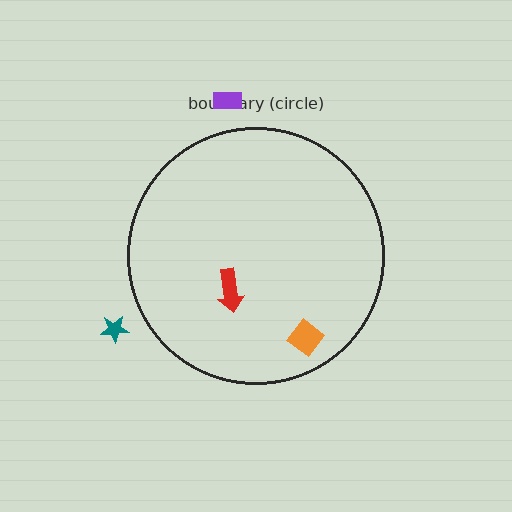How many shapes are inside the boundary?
2 inside, 2 outside.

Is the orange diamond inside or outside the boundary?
Inside.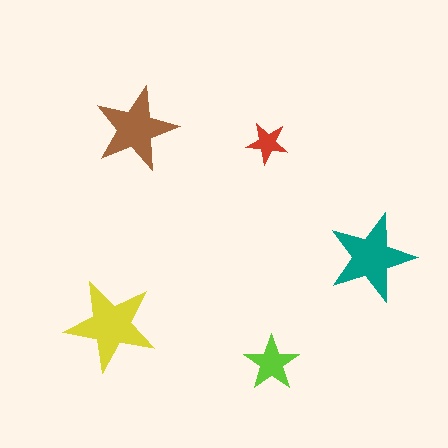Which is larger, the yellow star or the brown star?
The yellow one.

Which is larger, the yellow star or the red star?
The yellow one.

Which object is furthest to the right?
The teal star is rightmost.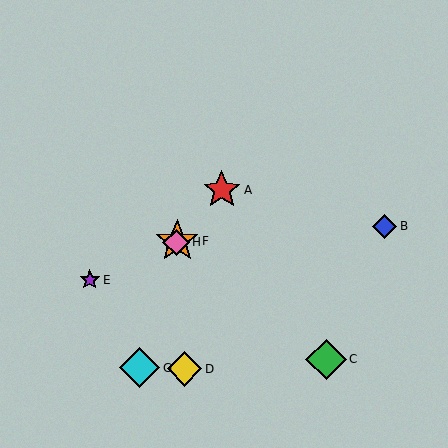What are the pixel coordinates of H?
Object H is at (176, 242).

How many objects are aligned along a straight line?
3 objects (A, F, H) are aligned along a straight line.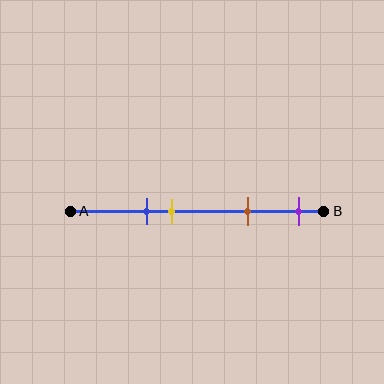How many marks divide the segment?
There are 4 marks dividing the segment.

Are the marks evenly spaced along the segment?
No, the marks are not evenly spaced.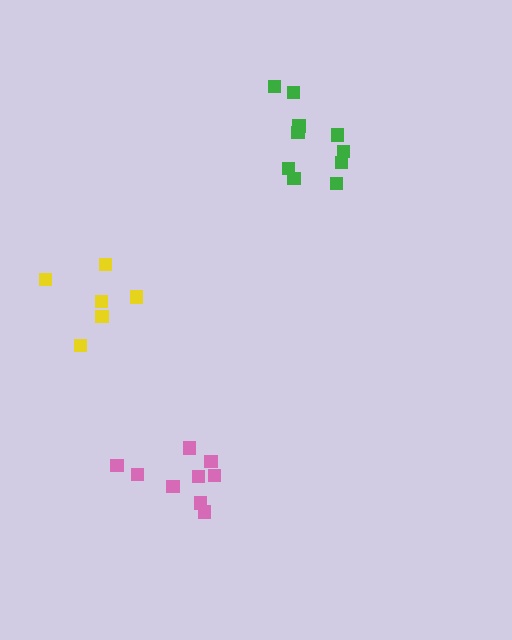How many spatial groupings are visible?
There are 3 spatial groupings.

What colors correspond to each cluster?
The clusters are colored: yellow, pink, green.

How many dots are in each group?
Group 1: 6 dots, Group 2: 10 dots, Group 3: 10 dots (26 total).